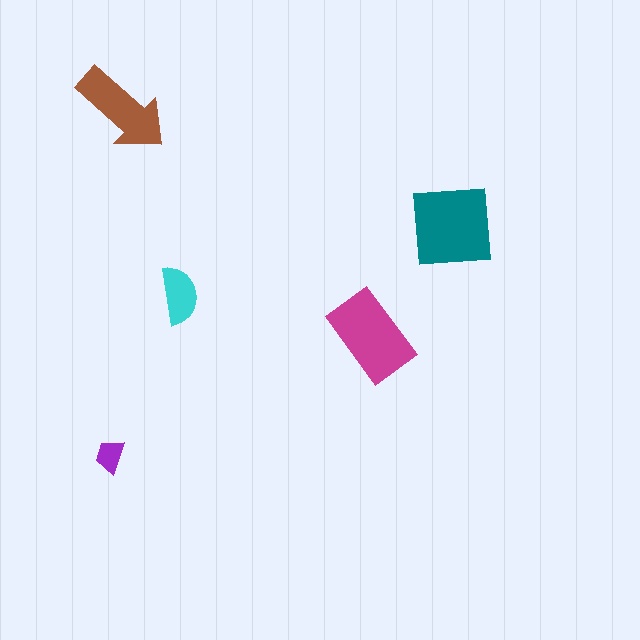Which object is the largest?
The teal square.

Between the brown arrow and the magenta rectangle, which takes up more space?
The magenta rectangle.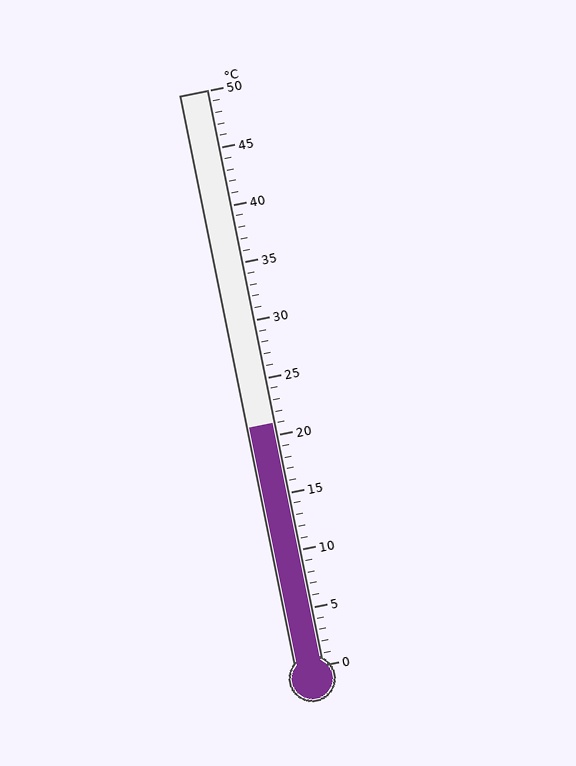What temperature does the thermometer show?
The thermometer shows approximately 21°C.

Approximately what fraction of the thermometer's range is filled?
The thermometer is filled to approximately 40% of its range.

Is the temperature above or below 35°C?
The temperature is below 35°C.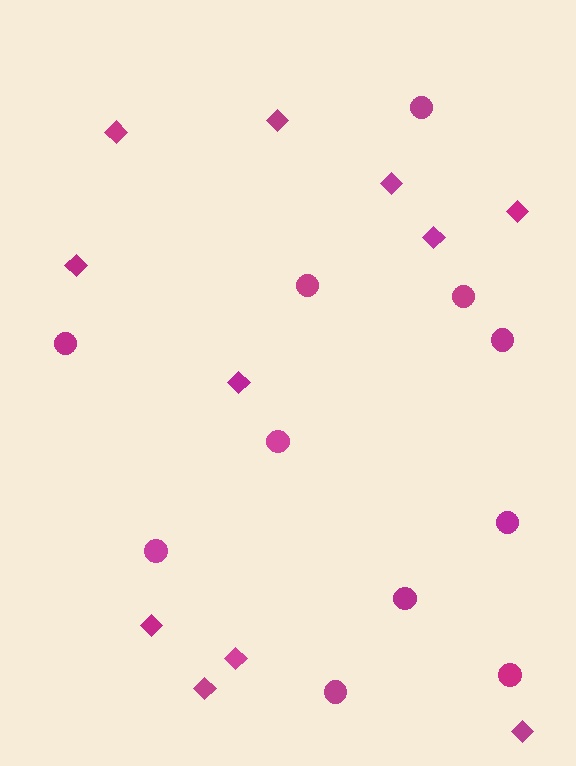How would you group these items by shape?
There are 2 groups: one group of diamonds (11) and one group of circles (11).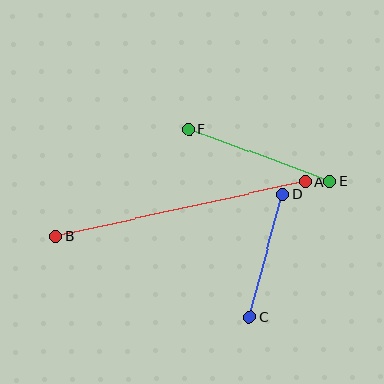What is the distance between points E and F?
The distance is approximately 150 pixels.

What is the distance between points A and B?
The distance is approximately 255 pixels.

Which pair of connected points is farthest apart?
Points A and B are farthest apart.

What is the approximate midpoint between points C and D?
The midpoint is at approximately (266, 256) pixels.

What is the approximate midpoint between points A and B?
The midpoint is at approximately (181, 209) pixels.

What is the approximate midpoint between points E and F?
The midpoint is at approximately (259, 155) pixels.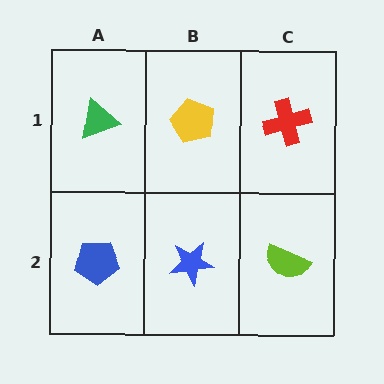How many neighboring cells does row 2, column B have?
3.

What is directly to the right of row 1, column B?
A red cross.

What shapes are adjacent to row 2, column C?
A red cross (row 1, column C), a blue star (row 2, column B).